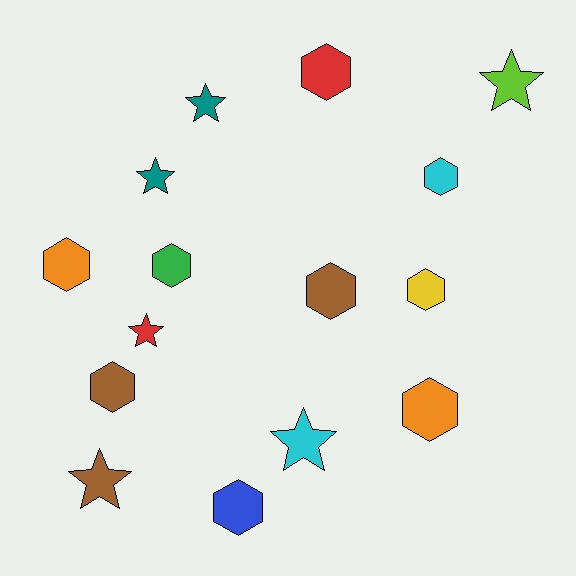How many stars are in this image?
There are 6 stars.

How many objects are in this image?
There are 15 objects.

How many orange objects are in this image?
There are 2 orange objects.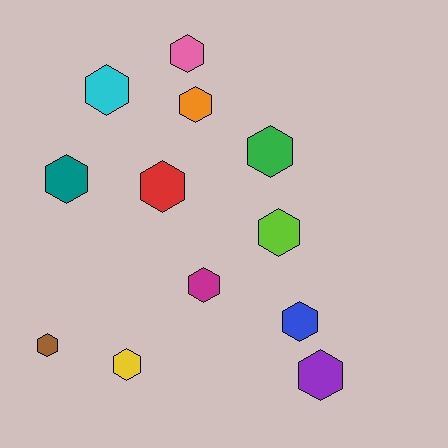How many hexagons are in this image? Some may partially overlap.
There are 12 hexagons.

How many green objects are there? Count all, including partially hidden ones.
There is 1 green object.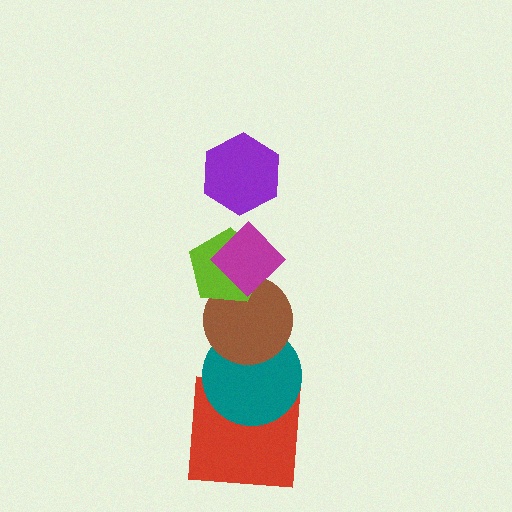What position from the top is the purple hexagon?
The purple hexagon is 1st from the top.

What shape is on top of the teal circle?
The brown circle is on top of the teal circle.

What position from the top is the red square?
The red square is 6th from the top.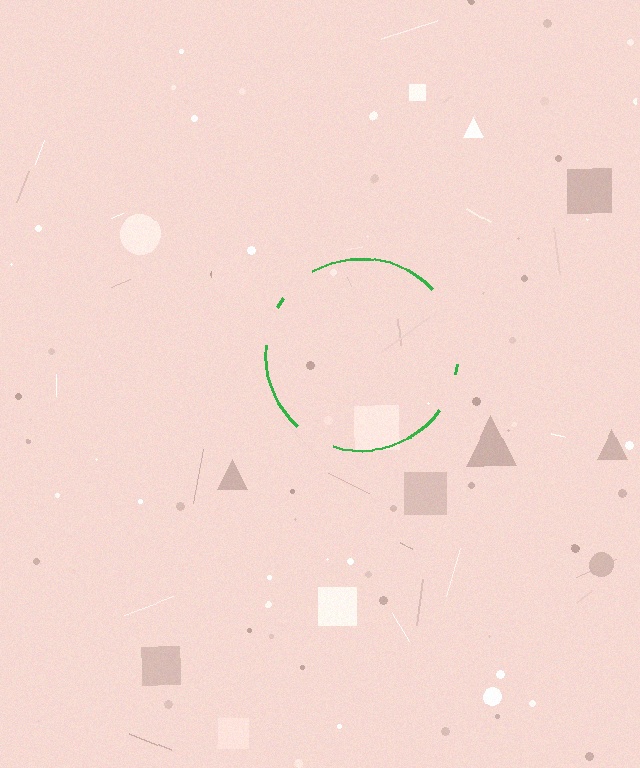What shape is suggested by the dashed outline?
The dashed outline suggests a circle.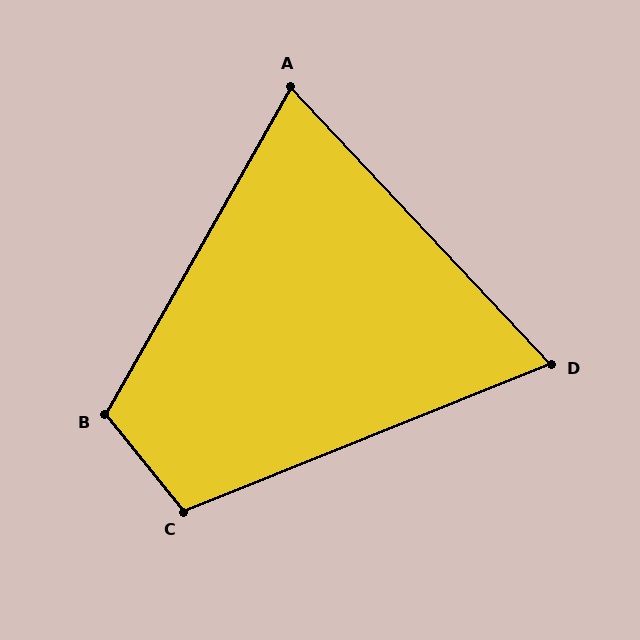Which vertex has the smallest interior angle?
D, at approximately 69 degrees.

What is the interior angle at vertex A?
Approximately 73 degrees (acute).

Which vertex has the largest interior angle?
B, at approximately 111 degrees.